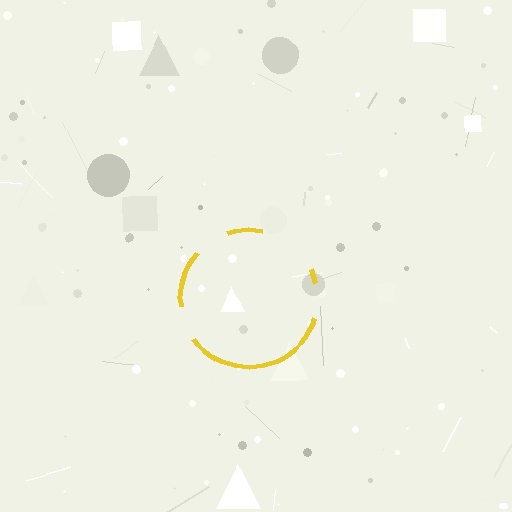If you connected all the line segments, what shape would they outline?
They would outline a circle.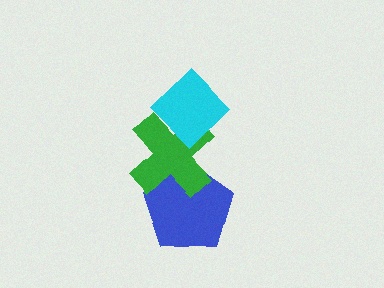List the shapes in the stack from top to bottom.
From top to bottom: the cyan diamond, the green cross, the blue pentagon.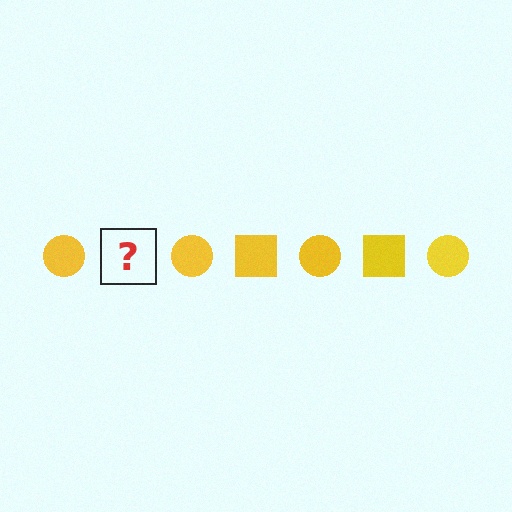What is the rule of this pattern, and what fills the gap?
The rule is that the pattern cycles through circle, square shapes in yellow. The gap should be filled with a yellow square.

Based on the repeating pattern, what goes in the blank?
The blank should be a yellow square.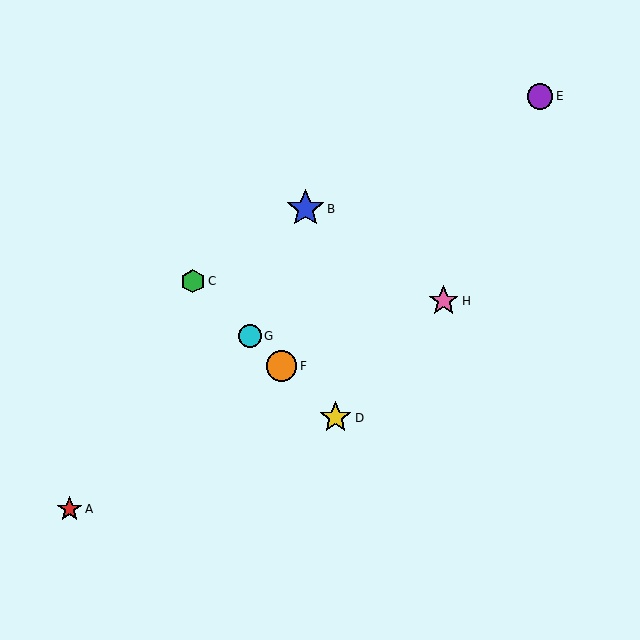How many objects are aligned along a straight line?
4 objects (C, D, F, G) are aligned along a straight line.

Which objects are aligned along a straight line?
Objects C, D, F, G are aligned along a straight line.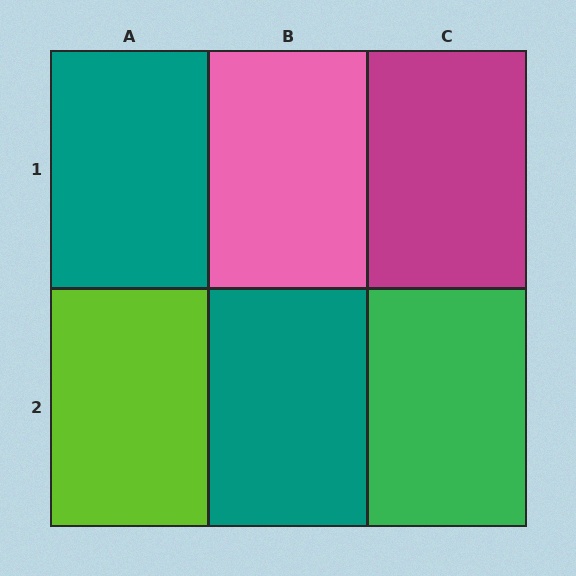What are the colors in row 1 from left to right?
Teal, pink, magenta.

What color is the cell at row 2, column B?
Teal.